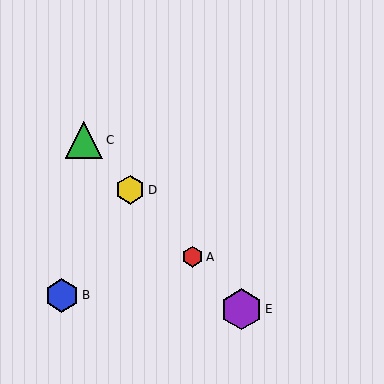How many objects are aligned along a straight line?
4 objects (A, C, D, E) are aligned along a straight line.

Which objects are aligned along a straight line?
Objects A, C, D, E are aligned along a straight line.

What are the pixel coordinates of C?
Object C is at (84, 140).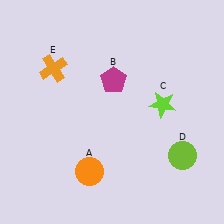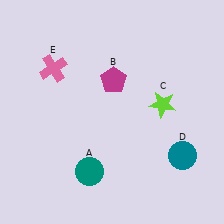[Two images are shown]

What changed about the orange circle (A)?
In Image 1, A is orange. In Image 2, it changed to teal.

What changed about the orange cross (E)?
In Image 1, E is orange. In Image 2, it changed to pink.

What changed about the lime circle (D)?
In Image 1, D is lime. In Image 2, it changed to teal.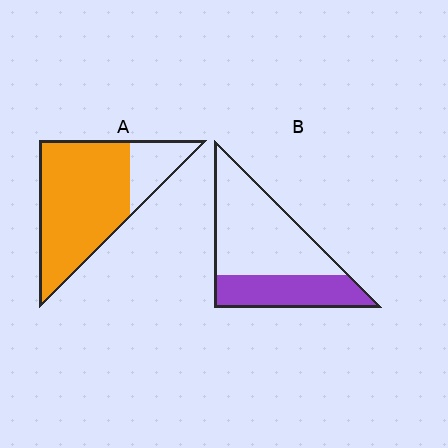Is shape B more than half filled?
No.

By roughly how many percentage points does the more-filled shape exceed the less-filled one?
By roughly 45 percentage points (A over B).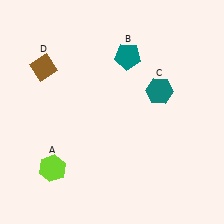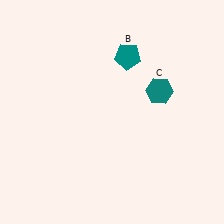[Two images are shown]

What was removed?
The lime hexagon (A), the brown diamond (D) were removed in Image 2.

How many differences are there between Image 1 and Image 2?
There are 2 differences between the two images.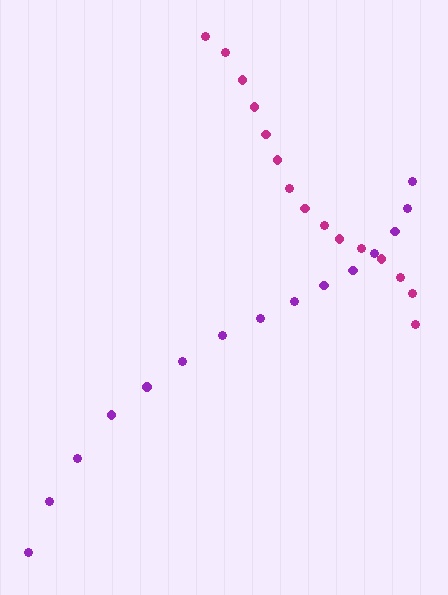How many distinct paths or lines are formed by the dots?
There are 2 distinct paths.